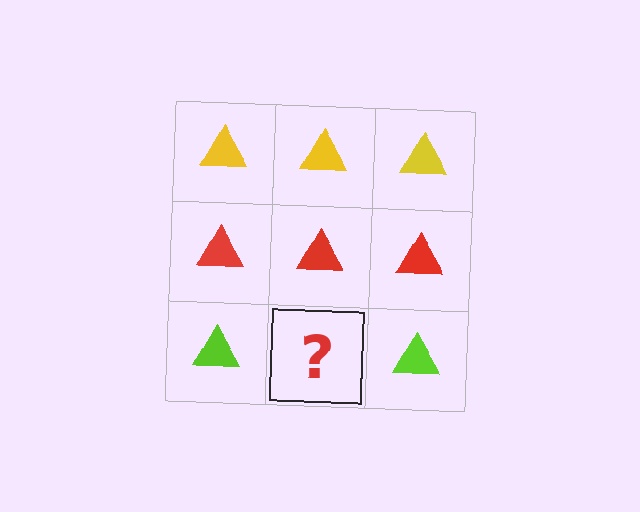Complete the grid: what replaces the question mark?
The question mark should be replaced with a lime triangle.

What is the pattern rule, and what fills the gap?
The rule is that each row has a consistent color. The gap should be filled with a lime triangle.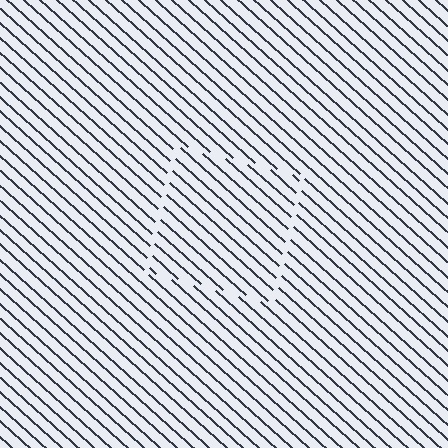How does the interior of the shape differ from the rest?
The interior of the shape contains the same grating, shifted by half a period — the contour is defined by the phase discontinuity where line-ends from the inner and outer gratings abut.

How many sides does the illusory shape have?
4 sides — the line-ends trace a square.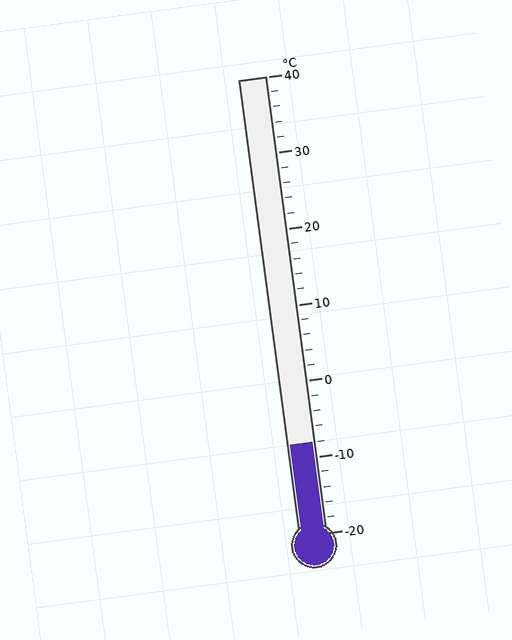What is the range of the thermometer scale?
The thermometer scale ranges from -20°C to 40°C.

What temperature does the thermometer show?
The thermometer shows approximately -8°C.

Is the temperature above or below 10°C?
The temperature is below 10°C.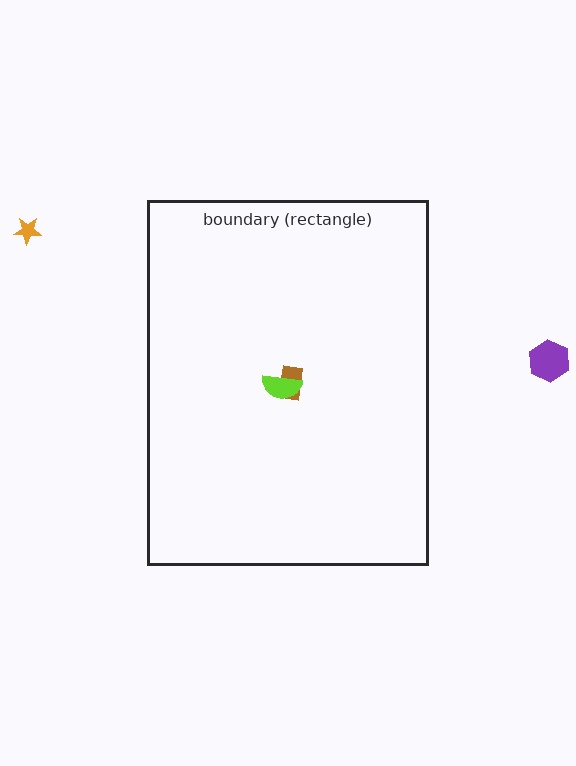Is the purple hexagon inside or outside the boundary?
Outside.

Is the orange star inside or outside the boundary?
Outside.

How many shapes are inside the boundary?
2 inside, 2 outside.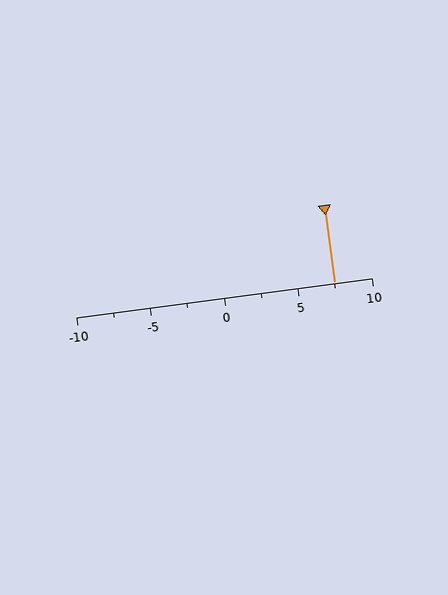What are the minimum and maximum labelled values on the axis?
The axis runs from -10 to 10.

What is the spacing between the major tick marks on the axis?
The major ticks are spaced 5 apart.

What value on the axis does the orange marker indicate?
The marker indicates approximately 7.5.